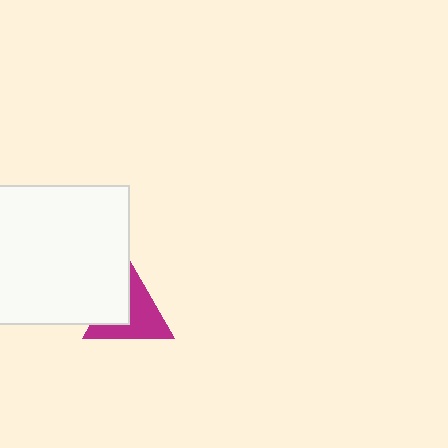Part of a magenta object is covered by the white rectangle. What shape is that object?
It is a triangle.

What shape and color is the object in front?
The object in front is a white rectangle.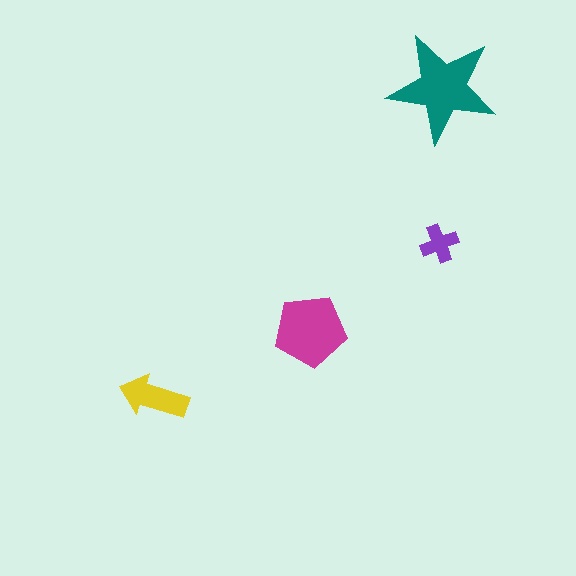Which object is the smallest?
The purple cross.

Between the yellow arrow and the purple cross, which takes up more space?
The yellow arrow.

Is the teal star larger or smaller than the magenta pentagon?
Larger.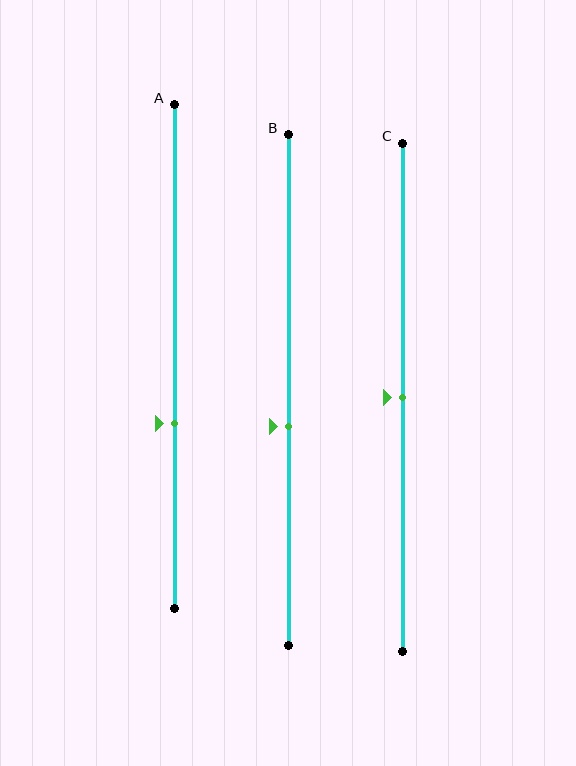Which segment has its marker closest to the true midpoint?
Segment C has its marker closest to the true midpoint.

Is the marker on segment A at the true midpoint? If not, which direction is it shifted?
No, the marker on segment A is shifted downward by about 13% of the segment length.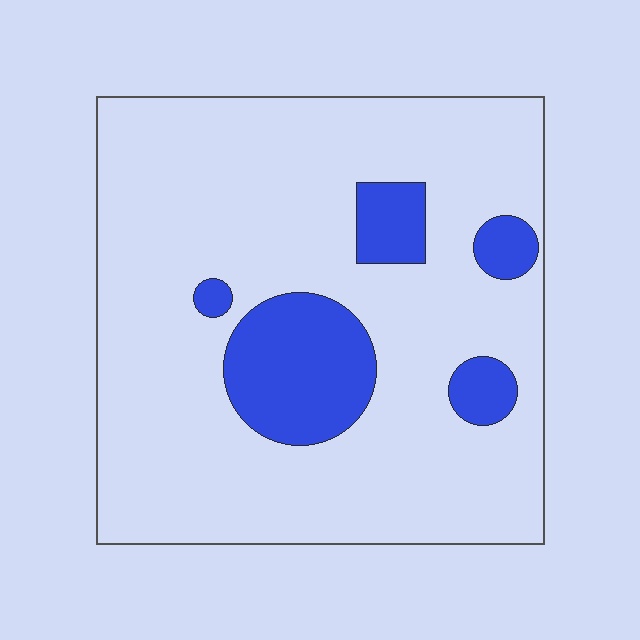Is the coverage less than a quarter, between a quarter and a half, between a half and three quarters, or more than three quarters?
Less than a quarter.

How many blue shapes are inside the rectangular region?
5.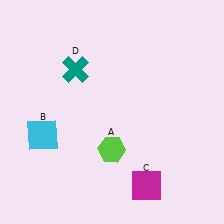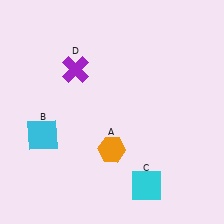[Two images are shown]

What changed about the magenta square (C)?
In Image 1, C is magenta. In Image 2, it changed to cyan.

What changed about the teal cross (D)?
In Image 1, D is teal. In Image 2, it changed to purple.